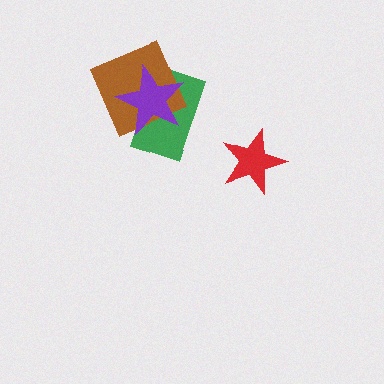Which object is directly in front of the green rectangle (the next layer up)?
The brown square is directly in front of the green rectangle.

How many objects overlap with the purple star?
2 objects overlap with the purple star.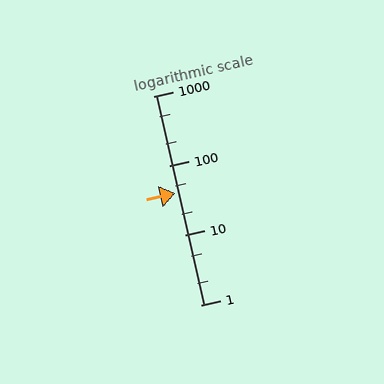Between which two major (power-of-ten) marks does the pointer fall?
The pointer is between 10 and 100.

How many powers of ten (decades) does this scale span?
The scale spans 3 decades, from 1 to 1000.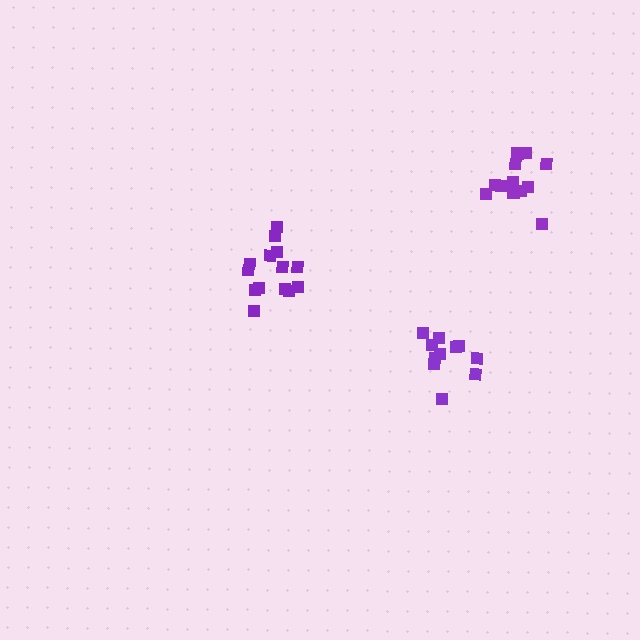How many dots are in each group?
Group 1: 14 dots, Group 2: 11 dots, Group 3: 12 dots (37 total).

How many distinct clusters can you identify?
There are 3 distinct clusters.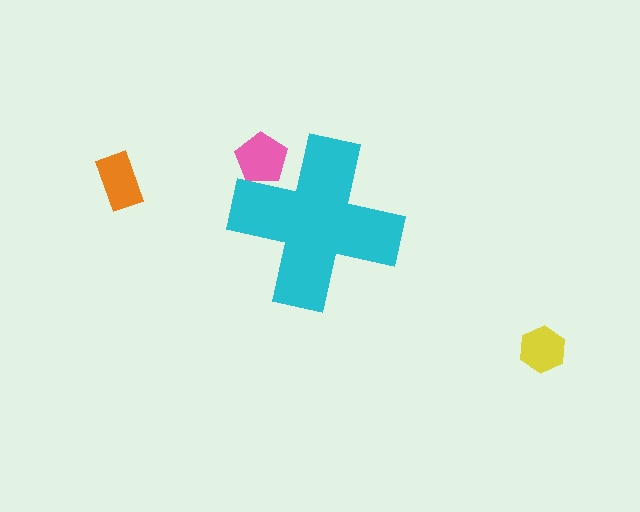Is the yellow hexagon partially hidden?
No, the yellow hexagon is fully visible.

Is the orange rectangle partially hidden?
No, the orange rectangle is fully visible.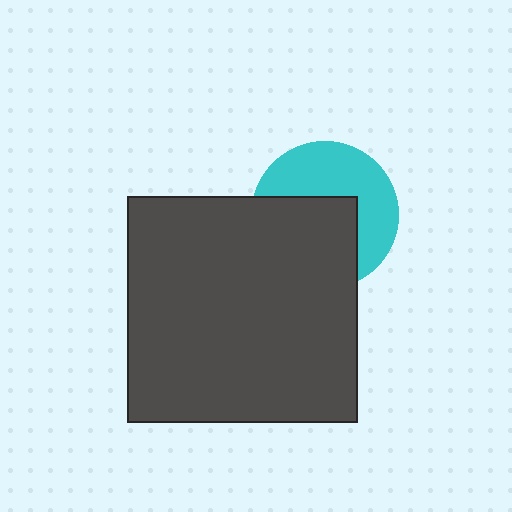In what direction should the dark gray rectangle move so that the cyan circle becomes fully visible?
The dark gray rectangle should move toward the lower-left. That is the shortest direction to clear the overlap and leave the cyan circle fully visible.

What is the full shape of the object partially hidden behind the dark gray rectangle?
The partially hidden object is a cyan circle.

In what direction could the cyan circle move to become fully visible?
The cyan circle could move toward the upper-right. That would shift it out from behind the dark gray rectangle entirely.